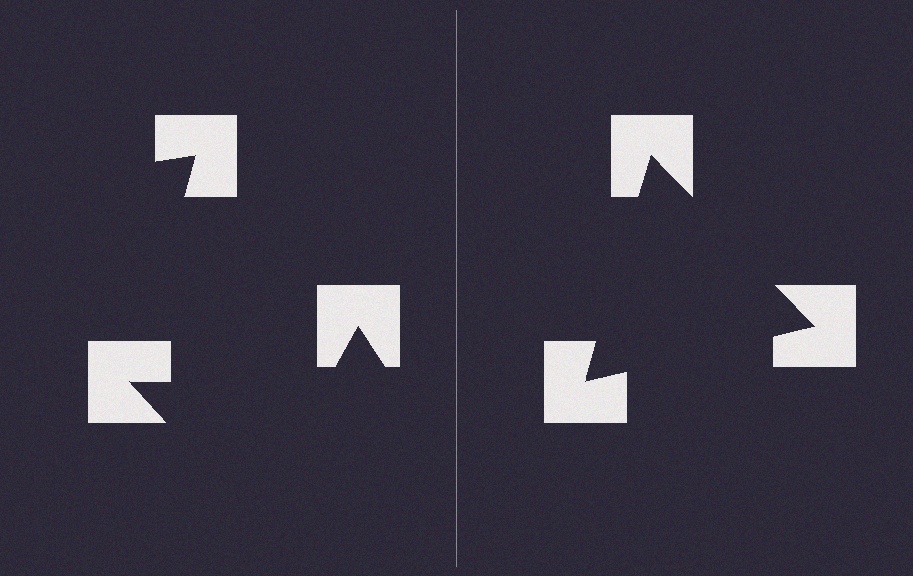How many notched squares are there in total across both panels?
6 — 3 on each side.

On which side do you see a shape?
An illusory triangle appears on the right side. On the left side the wedge cuts are rotated, so no coherent shape forms.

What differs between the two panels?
The notched squares are positioned identically on both sides; only the wedge orientations differ. On the right they align to a triangle; on the left they are misaligned.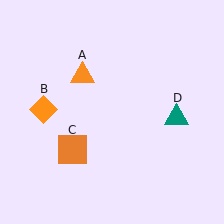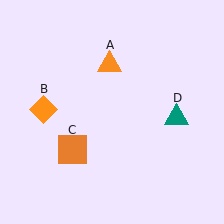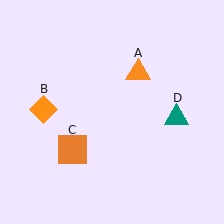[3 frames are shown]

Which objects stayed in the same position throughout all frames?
Orange diamond (object B) and orange square (object C) and teal triangle (object D) remained stationary.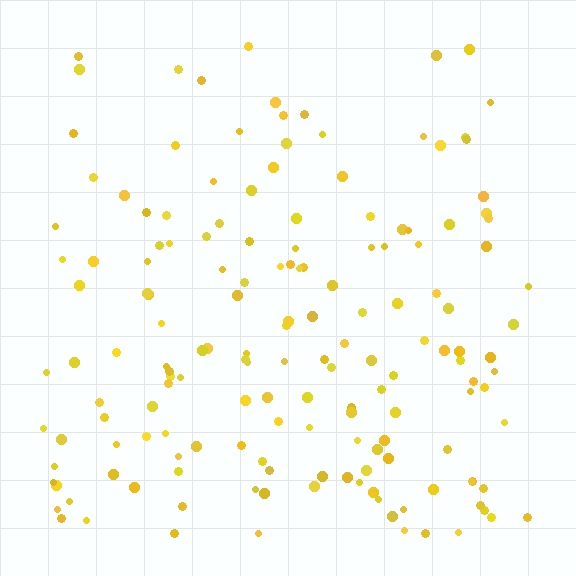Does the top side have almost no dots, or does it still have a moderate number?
Still a moderate number, just noticeably fewer than the bottom.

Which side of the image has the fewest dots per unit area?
The top.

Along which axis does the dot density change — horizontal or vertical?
Vertical.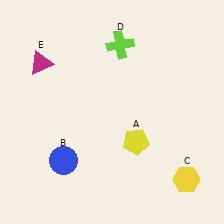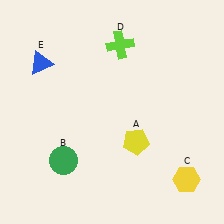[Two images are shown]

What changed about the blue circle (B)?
In Image 1, B is blue. In Image 2, it changed to green.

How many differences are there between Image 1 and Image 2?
There are 2 differences between the two images.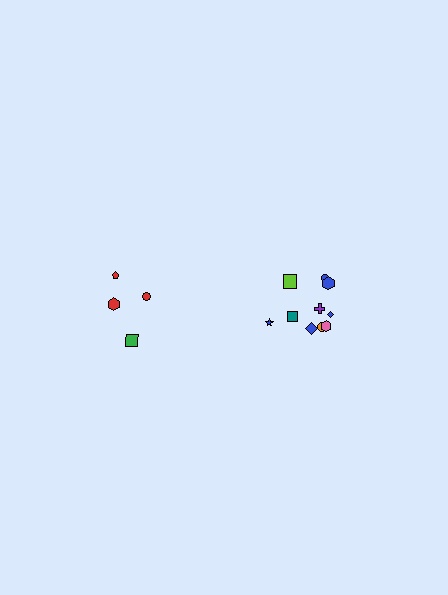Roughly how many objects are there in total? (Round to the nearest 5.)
Roughly 15 objects in total.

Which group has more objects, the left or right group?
The right group.